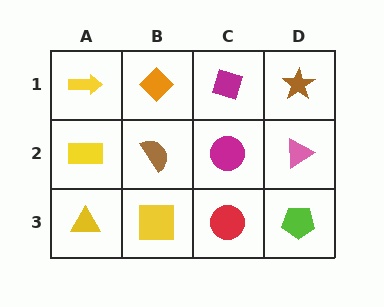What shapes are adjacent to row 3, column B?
A brown semicircle (row 2, column B), a yellow triangle (row 3, column A), a red circle (row 3, column C).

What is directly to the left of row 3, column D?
A red circle.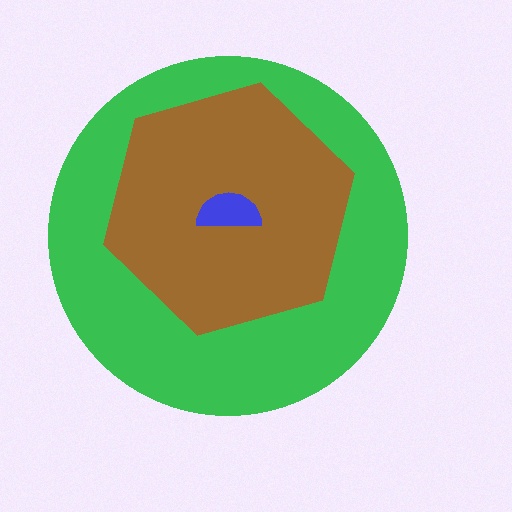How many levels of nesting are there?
3.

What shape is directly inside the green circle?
The brown hexagon.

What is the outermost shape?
The green circle.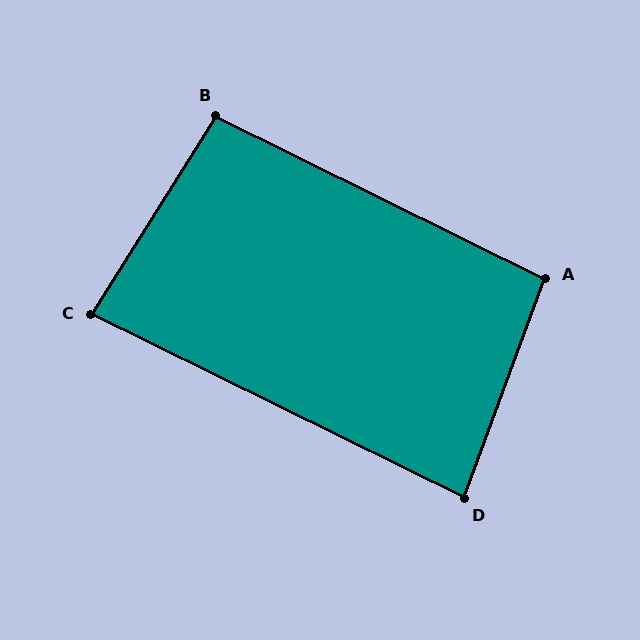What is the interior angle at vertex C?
Approximately 84 degrees (acute).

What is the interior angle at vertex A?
Approximately 96 degrees (obtuse).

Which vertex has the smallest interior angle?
D, at approximately 84 degrees.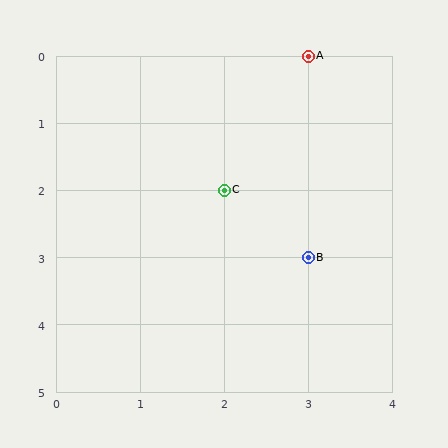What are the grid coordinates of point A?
Point A is at grid coordinates (3, 0).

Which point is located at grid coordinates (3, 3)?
Point B is at (3, 3).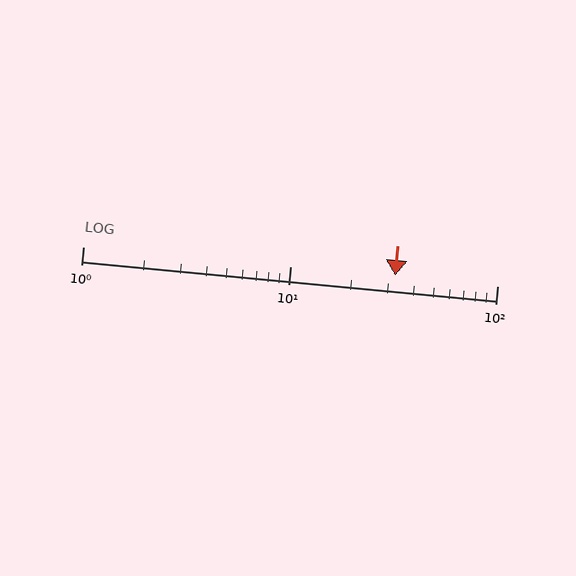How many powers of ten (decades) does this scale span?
The scale spans 2 decades, from 1 to 100.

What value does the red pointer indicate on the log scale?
The pointer indicates approximately 32.